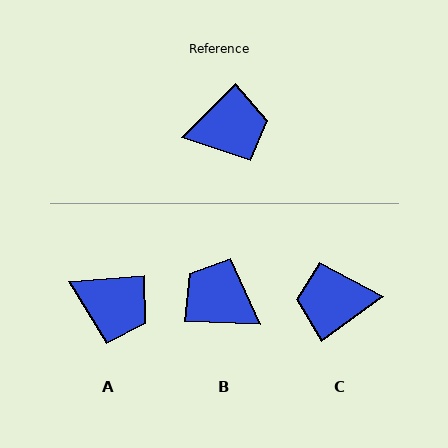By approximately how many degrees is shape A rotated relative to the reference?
Approximately 41 degrees clockwise.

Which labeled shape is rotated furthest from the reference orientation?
C, about 170 degrees away.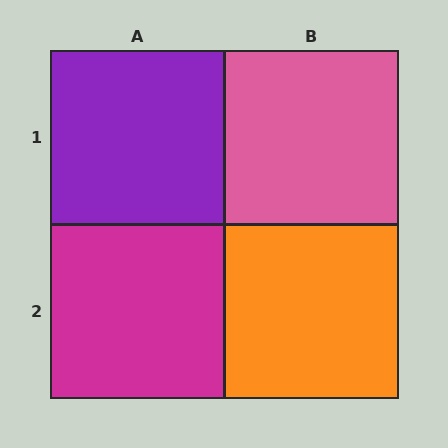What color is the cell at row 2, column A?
Magenta.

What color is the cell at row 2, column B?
Orange.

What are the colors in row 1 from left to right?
Purple, pink.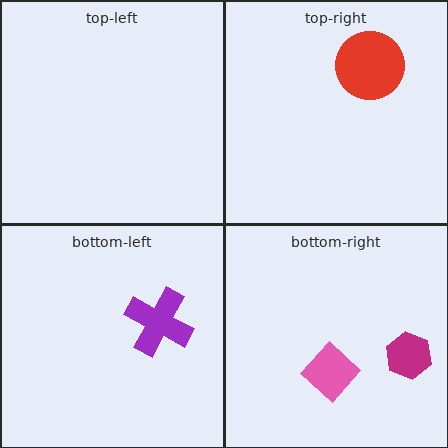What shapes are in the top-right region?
The red circle.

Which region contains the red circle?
The top-right region.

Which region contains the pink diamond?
The bottom-right region.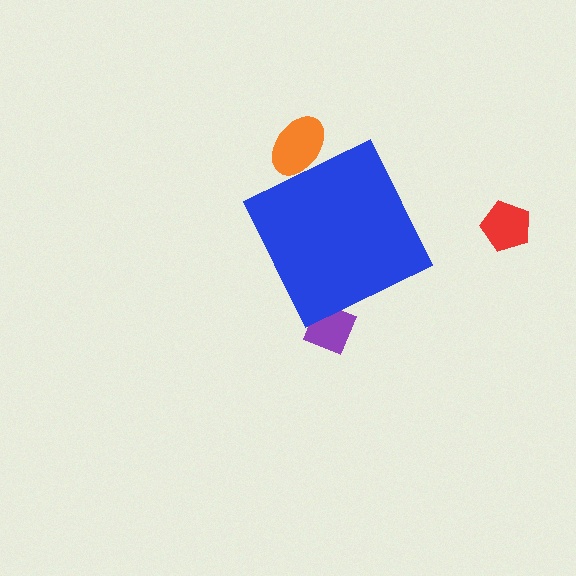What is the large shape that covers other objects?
A blue diamond.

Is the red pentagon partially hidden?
No, the red pentagon is fully visible.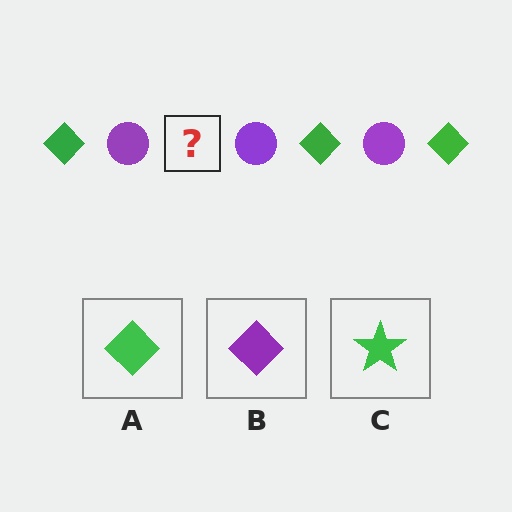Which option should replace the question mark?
Option A.